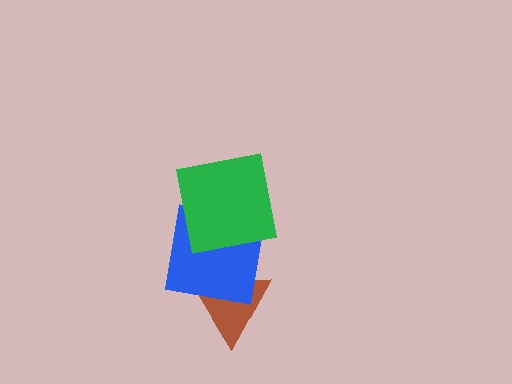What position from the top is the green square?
The green square is 1st from the top.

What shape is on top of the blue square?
The green square is on top of the blue square.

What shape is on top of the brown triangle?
The blue square is on top of the brown triangle.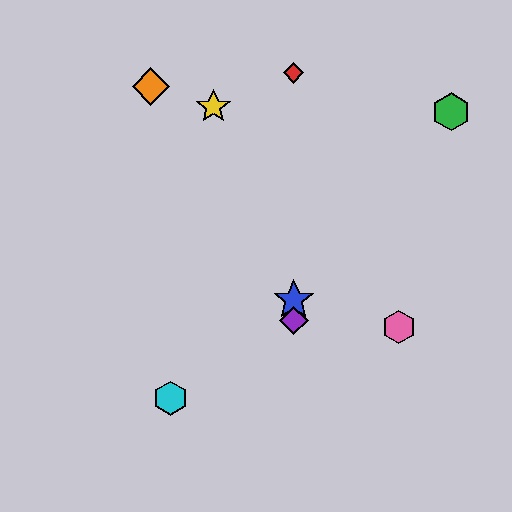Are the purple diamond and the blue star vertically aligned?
Yes, both are at x≈294.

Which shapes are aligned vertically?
The red diamond, the blue star, the purple diamond are aligned vertically.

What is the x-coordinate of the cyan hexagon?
The cyan hexagon is at x≈171.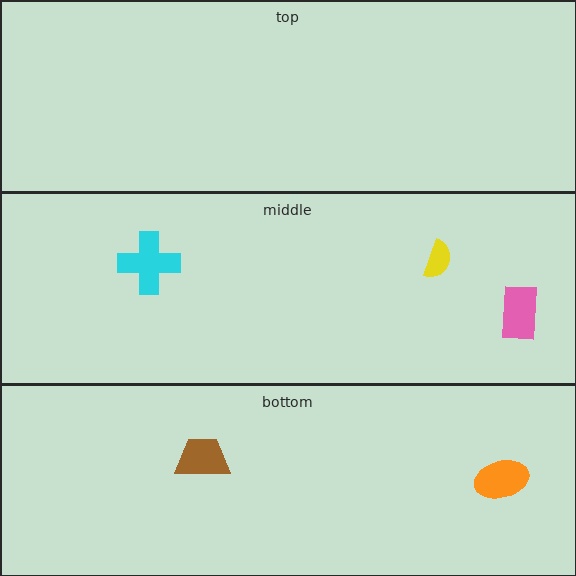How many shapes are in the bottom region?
2.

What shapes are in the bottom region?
The orange ellipse, the brown trapezoid.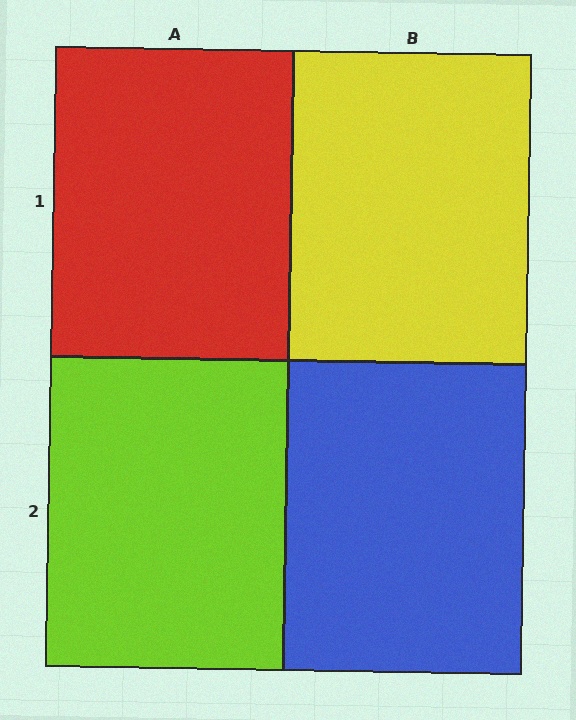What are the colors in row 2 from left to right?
Lime, blue.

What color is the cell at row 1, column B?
Yellow.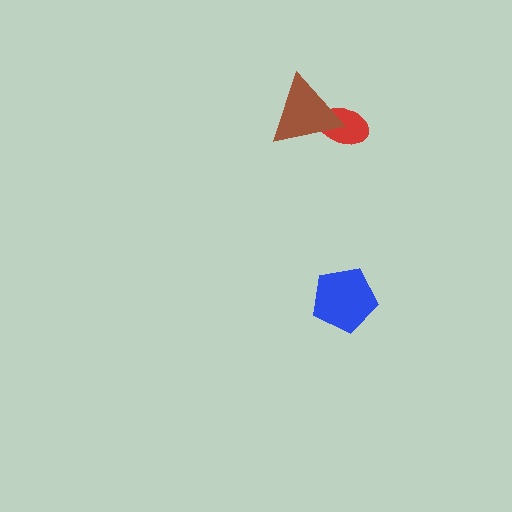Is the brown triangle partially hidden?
No, no other shape covers it.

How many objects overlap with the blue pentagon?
0 objects overlap with the blue pentagon.